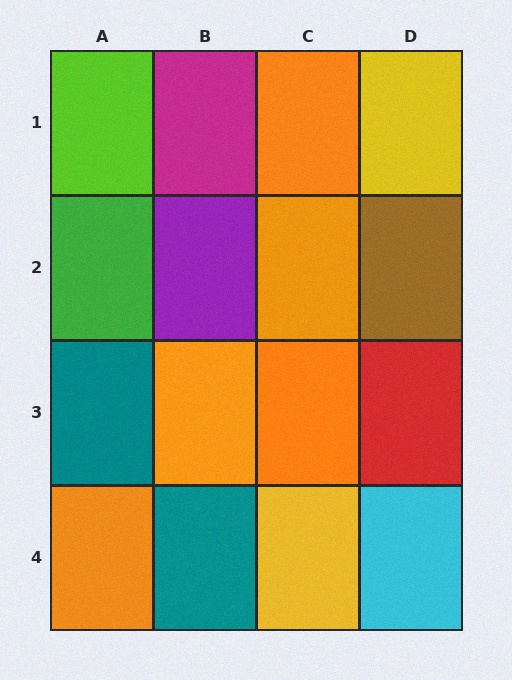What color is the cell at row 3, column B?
Orange.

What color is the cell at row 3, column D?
Red.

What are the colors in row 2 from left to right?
Green, purple, orange, brown.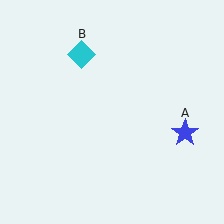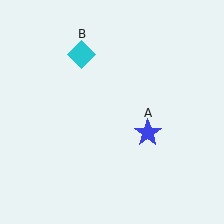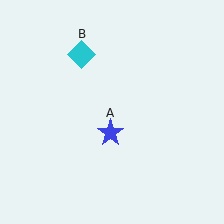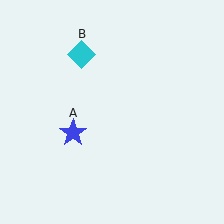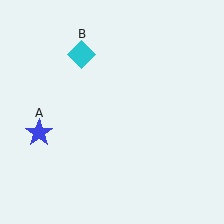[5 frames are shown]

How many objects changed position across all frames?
1 object changed position: blue star (object A).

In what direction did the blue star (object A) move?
The blue star (object A) moved left.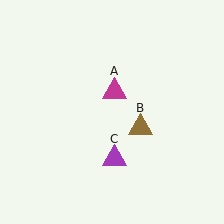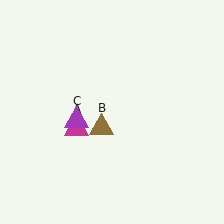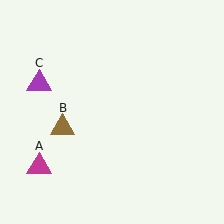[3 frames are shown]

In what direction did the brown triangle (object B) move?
The brown triangle (object B) moved left.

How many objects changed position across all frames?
3 objects changed position: magenta triangle (object A), brown triangle (object B), purple triangle (object C).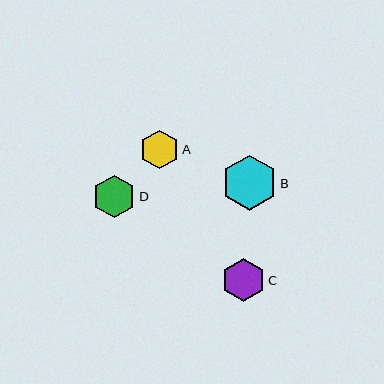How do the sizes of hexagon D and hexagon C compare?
Hexagon D and hexagon C are approximately the same size.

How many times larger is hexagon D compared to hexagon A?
Hexagon D is approximately 1.1 times the size of hexagon A.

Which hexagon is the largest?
Hexagon B is the largest with a size of approximately 55 pixels.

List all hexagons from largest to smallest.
From largest to smallest: B, D, C, A.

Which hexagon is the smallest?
Hexagon A is the smallest with a size of approximately 39 pixels.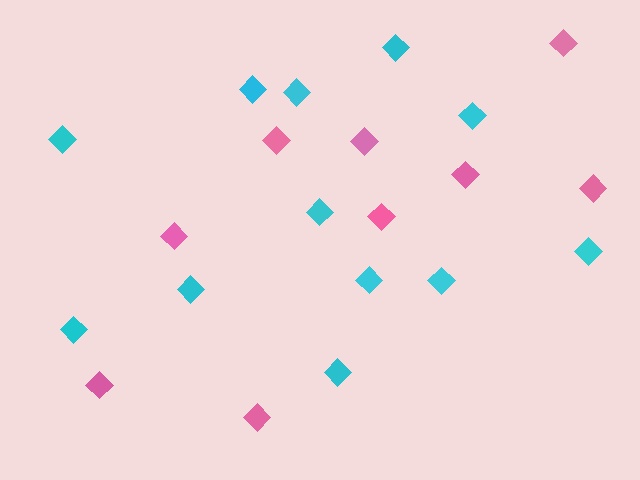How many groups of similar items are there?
There are 2 groups: one group of cyan diamonds (12) and one group of pink diamonds (9).